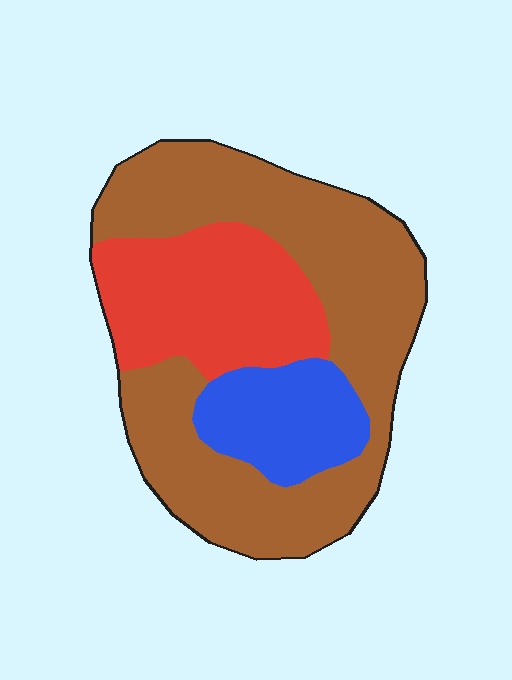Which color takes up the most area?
Brown, at roughly 60%.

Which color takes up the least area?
Blue, at roughly 15%.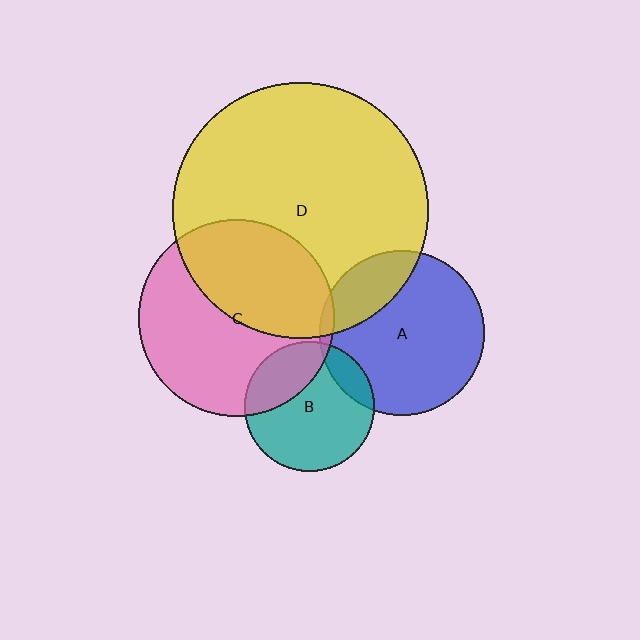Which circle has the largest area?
Circle D (yellow).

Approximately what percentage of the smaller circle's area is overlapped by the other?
Approximately 45%.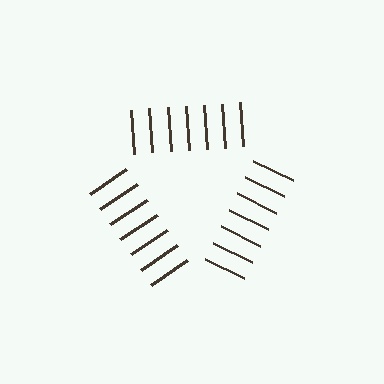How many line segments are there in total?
21 — 7 along each of the 3 edges.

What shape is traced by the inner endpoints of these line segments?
An illusory triangle — the line segments terminate on its edges but no continuous stroke is drawn.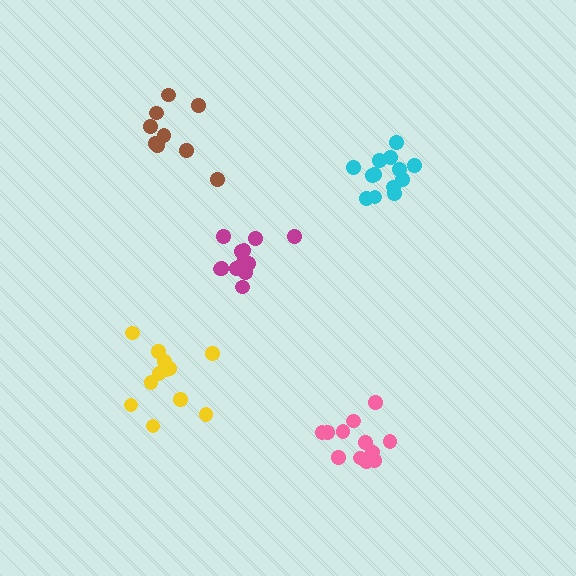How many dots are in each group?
Group 1: 9 dots, Group 2: 12 dots, Group 3: 13 dots, Group 4: 12 dots, Group 5: 12 dots (58 total).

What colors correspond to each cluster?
The clusters are colored: brown, magenta, cyan, yellow, pink.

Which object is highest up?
The brown cluster is topmost.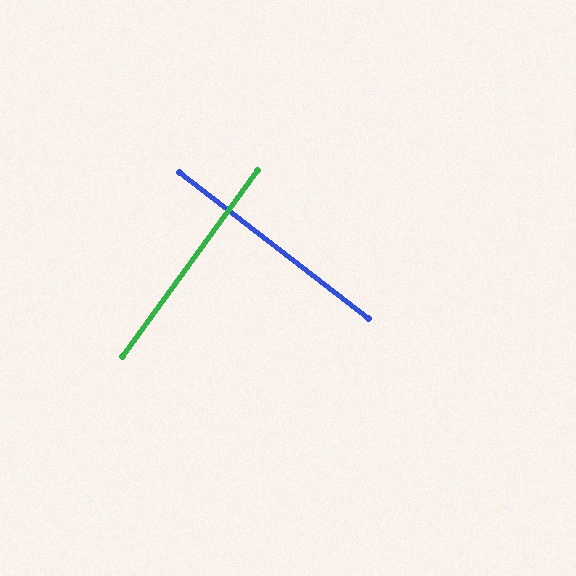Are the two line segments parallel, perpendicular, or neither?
Perpendicular — they meet at approximately 88°.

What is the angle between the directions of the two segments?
Approximately 88 degrees.